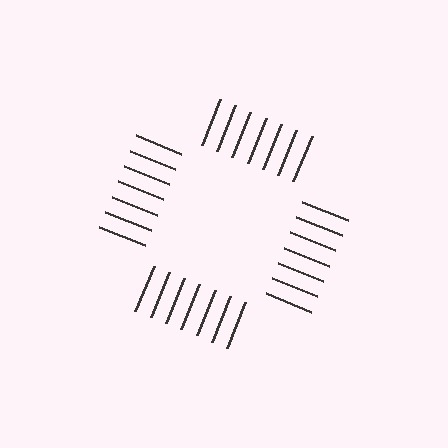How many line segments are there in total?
28 — 7 along each of the 4 edges.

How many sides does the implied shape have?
4 sides — the line-ends trace a square.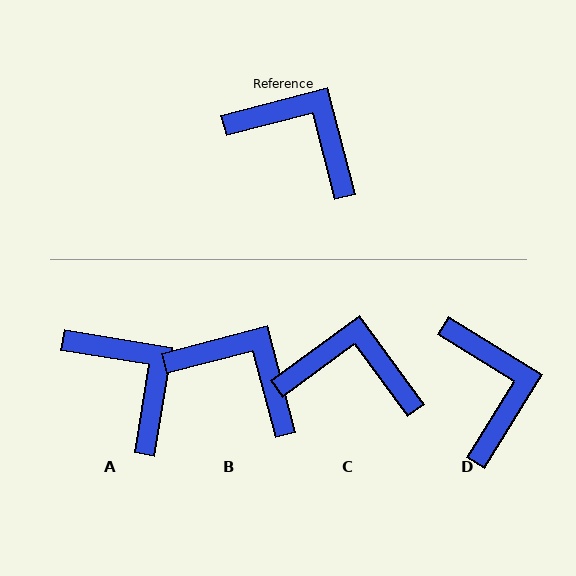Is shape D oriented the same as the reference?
No, it is off by about 46 degrees.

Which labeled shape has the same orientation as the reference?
B.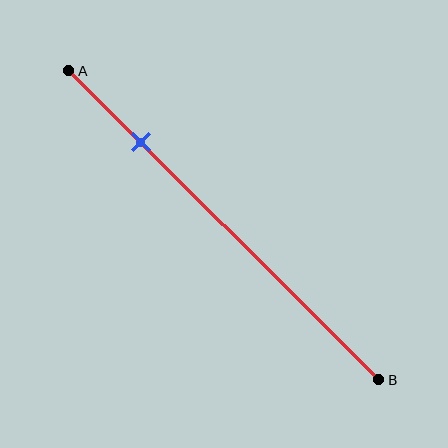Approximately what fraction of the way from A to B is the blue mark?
The blue mark is approximately 25% of the way from A to B.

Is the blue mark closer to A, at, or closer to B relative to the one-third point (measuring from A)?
The blue mark is closer to point A than the one-third point of segment AB.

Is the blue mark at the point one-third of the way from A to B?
No, the mark is at about 25% from A, not at the 33% one-third point.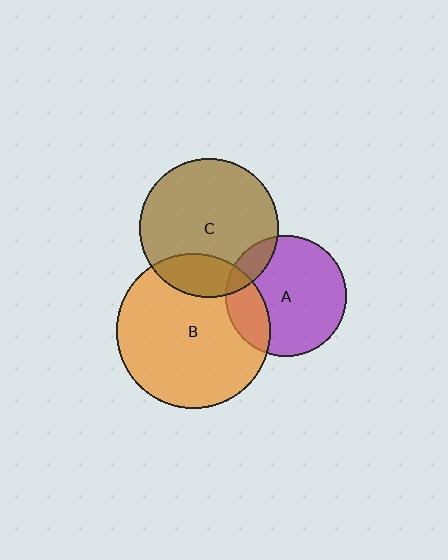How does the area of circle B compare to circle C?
Approximately 1.2 times.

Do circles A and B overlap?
Yes.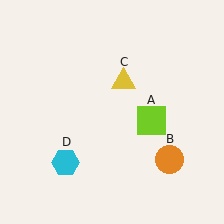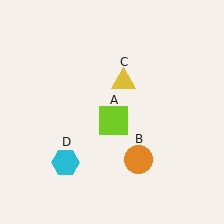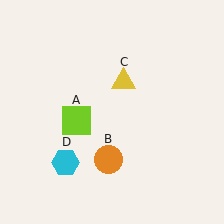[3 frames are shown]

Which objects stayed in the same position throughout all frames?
Yellow triangle (object C) and cyan hexagon (object D) remained stationary.